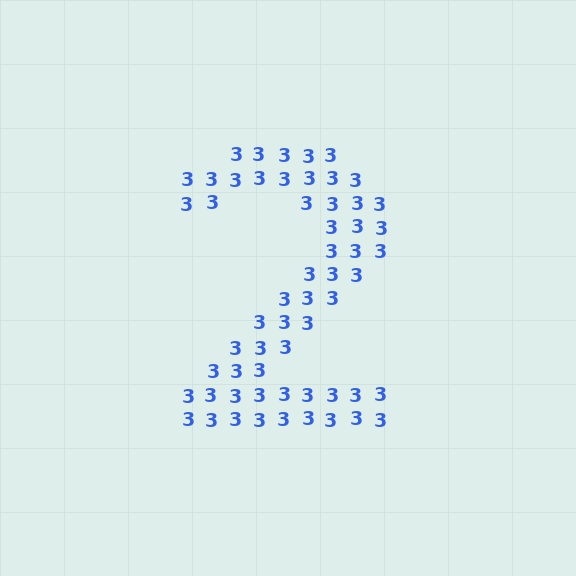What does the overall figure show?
The overall figure shows the digit 2.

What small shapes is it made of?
It is made of small digit 3's.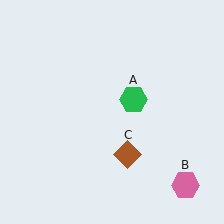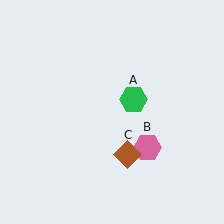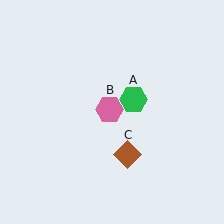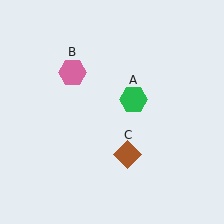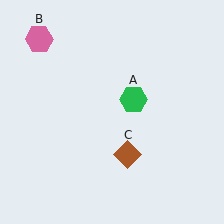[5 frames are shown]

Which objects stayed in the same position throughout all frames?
Green hexagon (object A) and brown diamond (object C) remained stationary.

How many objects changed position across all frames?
1 object changed position: pink hexagon (object B).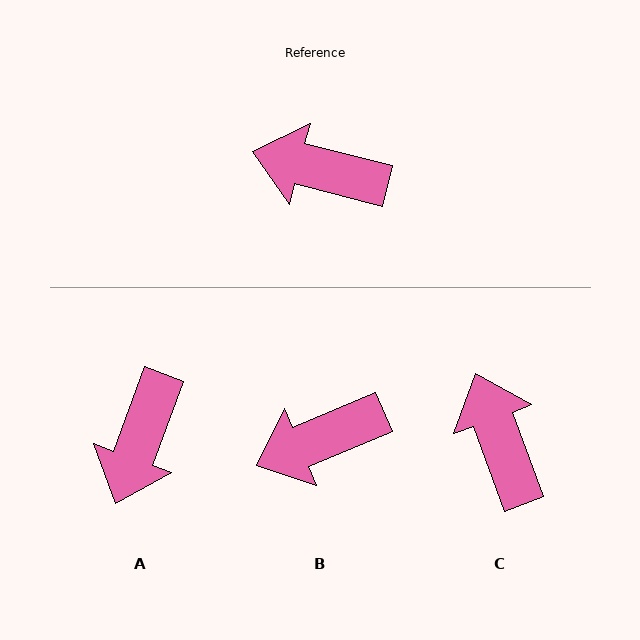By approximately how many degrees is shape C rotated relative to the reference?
Approximately 55 degrees clockwise.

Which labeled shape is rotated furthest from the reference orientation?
A, about 84 degrees away.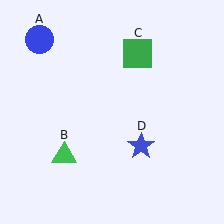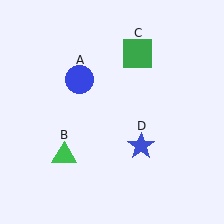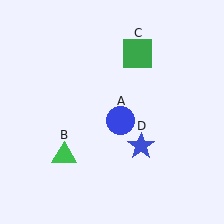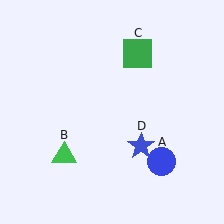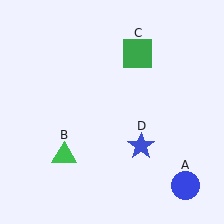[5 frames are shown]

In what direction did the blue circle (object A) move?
The blue circle (object A) moved down and to the right.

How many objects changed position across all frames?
1 object changed position: blue circle (object A).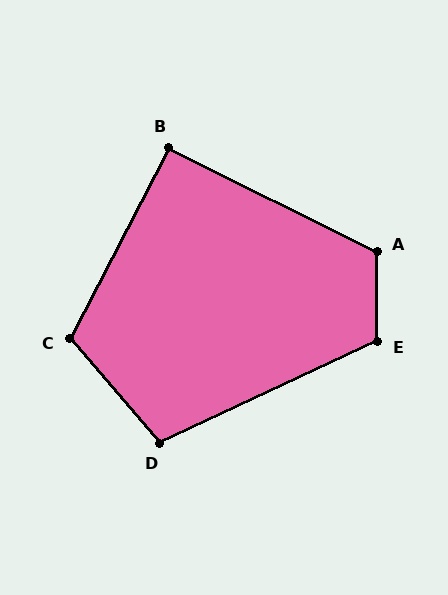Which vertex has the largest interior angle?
A, at approximately 117 degrees.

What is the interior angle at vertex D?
Approximately 106 degrees (obtuse).